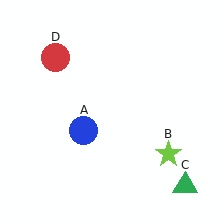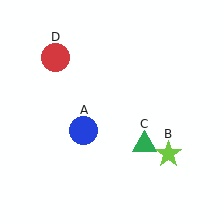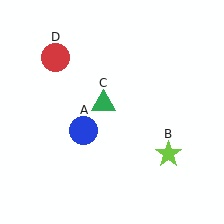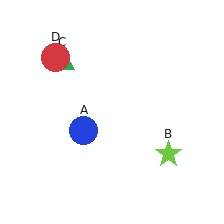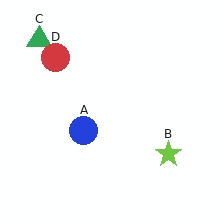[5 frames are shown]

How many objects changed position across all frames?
1 object changed position: green triangle (object C).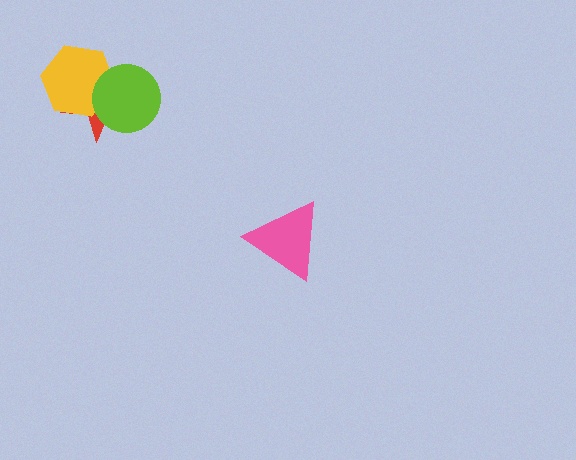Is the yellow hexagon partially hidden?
Yes, it is partially covered by another shape.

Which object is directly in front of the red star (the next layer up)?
The yellow hexagon is directly in front of the red star.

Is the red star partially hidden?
Yes, it is partially covered by another shape.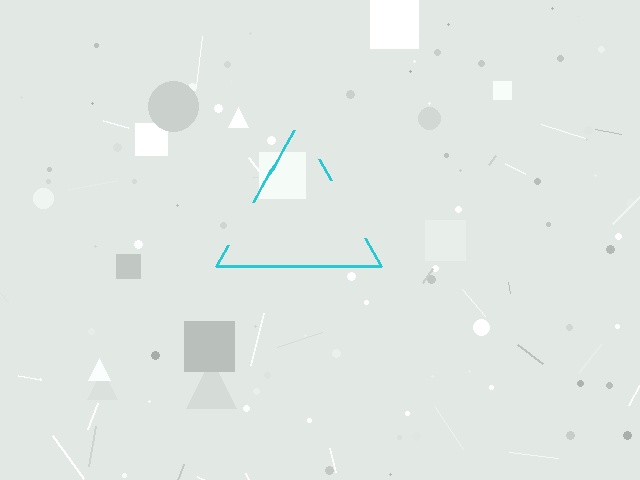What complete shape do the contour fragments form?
The contour fragments form a triangle.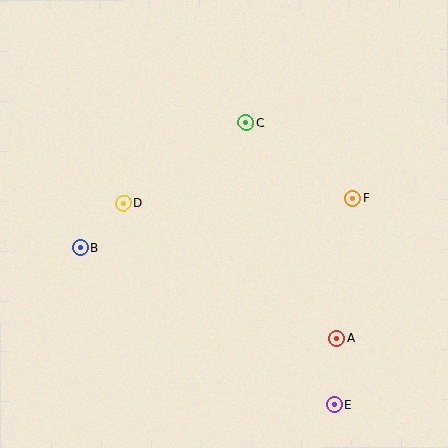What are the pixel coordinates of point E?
Point E is at (334, 405).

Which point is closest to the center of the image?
Point D at (123, 203) is closest to the center.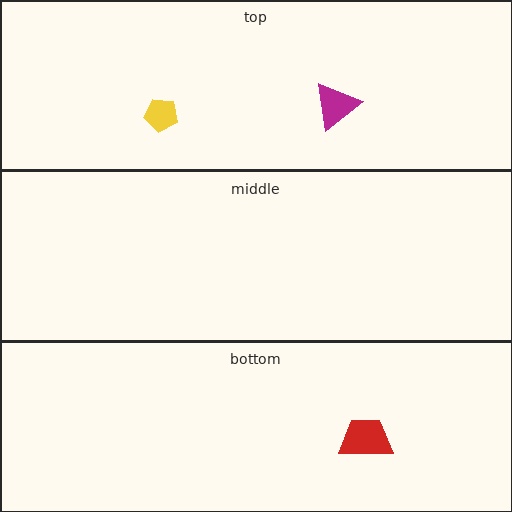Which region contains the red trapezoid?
The bottom region.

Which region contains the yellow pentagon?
The top region.